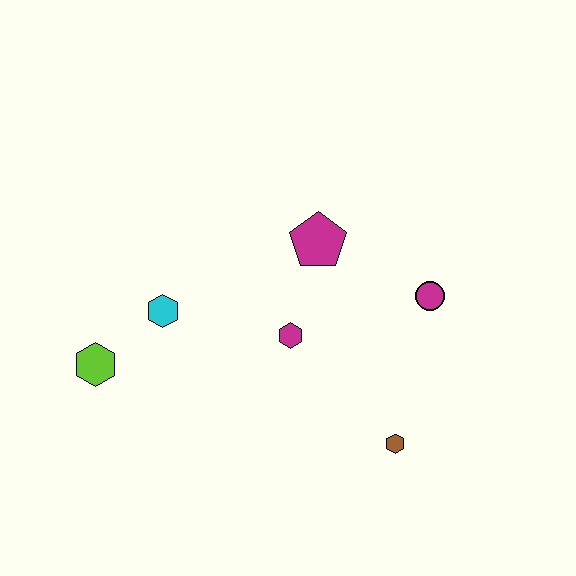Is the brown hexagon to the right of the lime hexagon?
Yes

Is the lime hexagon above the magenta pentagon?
No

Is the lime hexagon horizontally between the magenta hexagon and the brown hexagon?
No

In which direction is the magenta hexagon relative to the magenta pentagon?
The magenta hexagon is below the magenta pentagon.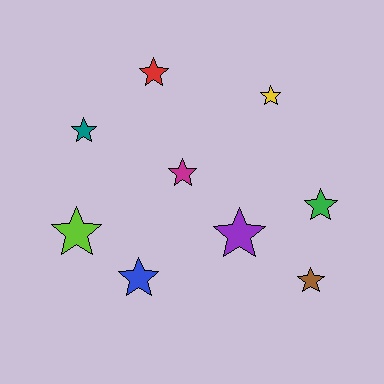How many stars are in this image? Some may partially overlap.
There are 9 stars.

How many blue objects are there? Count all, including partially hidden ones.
There is 1 blue object.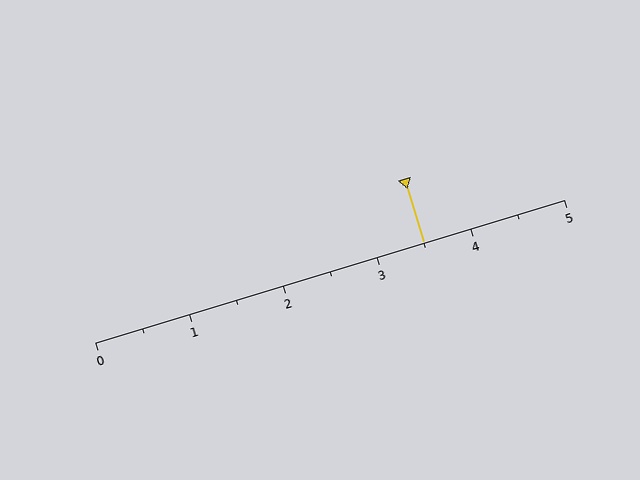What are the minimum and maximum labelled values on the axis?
The axis runs from 0 to 5.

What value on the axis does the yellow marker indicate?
The marker indicates approximately 3.5.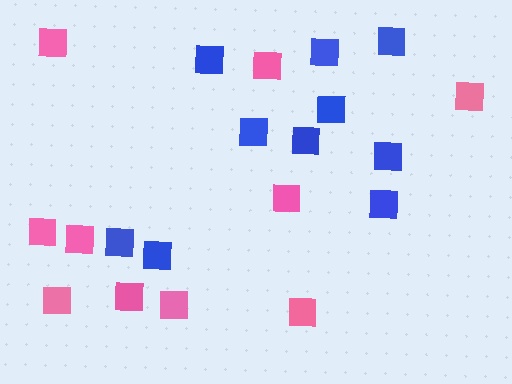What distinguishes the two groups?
There are 2 groups: one group of pink squares (10) and one group of blue squares (10).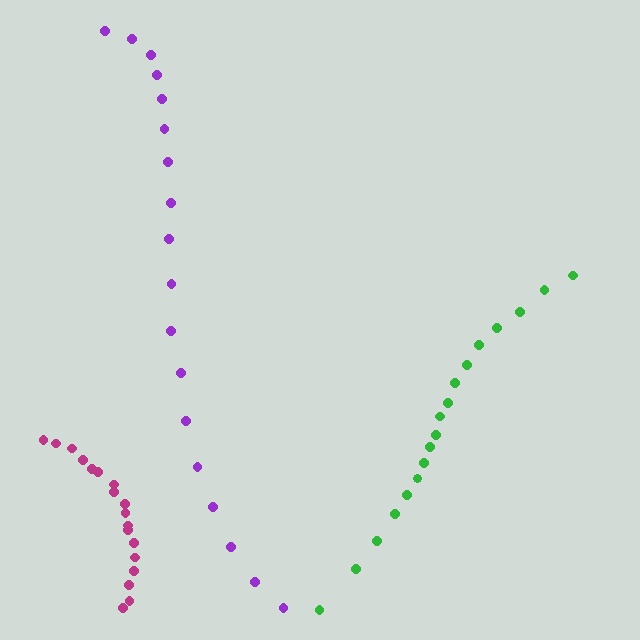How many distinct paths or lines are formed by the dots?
There are 3 distinct paths.